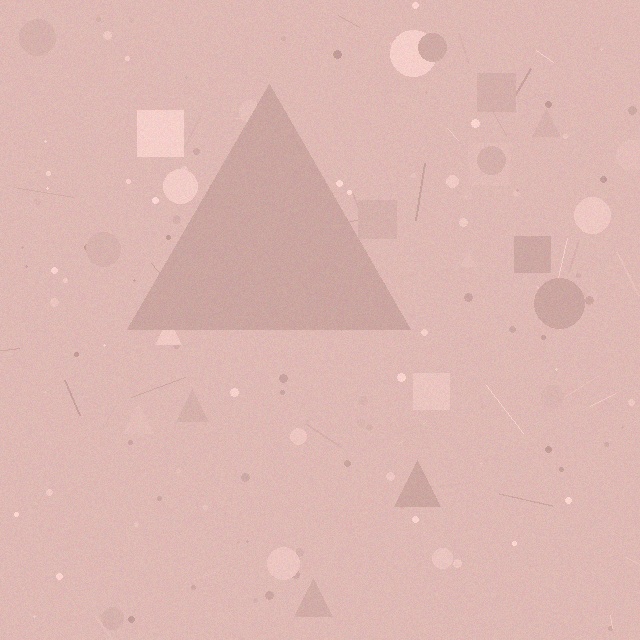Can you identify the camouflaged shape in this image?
The camouflaged shape is a triangle.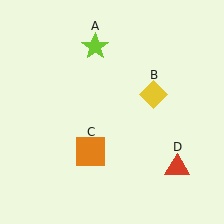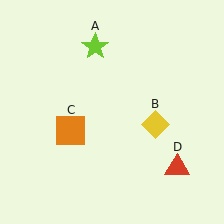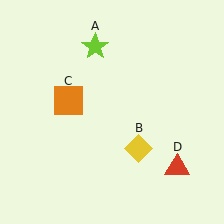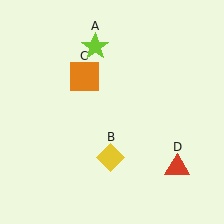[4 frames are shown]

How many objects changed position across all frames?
2 objects changed position: yellow diamond (object B), orange square (object C).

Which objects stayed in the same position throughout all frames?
Lime star (object A) and red triangle (object D) remained stationary.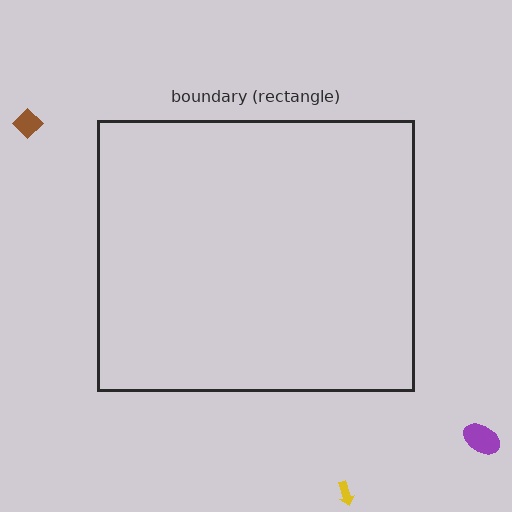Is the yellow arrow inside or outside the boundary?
Outside.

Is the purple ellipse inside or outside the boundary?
Outside.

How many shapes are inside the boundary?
0 inside, 3 outside.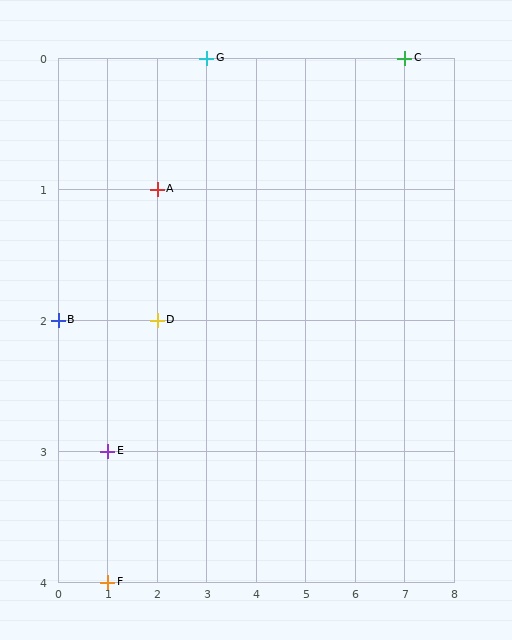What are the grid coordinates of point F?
Point F is at grid coordinates (1, 4).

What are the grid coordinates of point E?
Point E is at grid coordinates (1, 3).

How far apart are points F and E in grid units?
Points F and E are 1 row apart.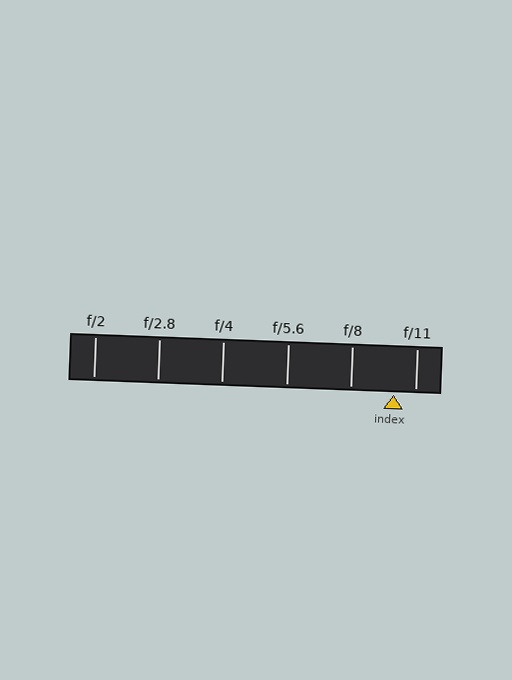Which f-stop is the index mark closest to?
The index mark is closest to f/11.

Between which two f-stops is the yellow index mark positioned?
The index mark is between f/8 and f/11.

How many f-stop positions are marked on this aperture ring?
There are 6 f-stop positions marked.